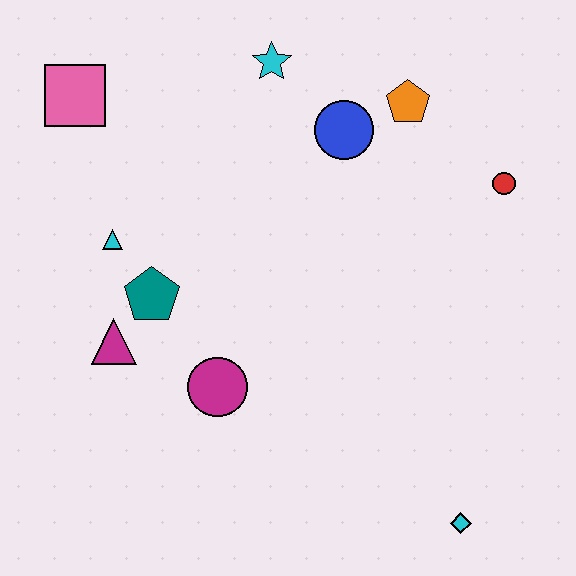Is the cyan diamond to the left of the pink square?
No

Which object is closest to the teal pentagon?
The magenta triangle is closest to the teal pentagon.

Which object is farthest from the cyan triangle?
The cyan diamond is farthest from the cyan triangle.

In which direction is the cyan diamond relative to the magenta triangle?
The cyan diamond is to the right of the magenta triangle.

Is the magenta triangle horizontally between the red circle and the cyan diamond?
No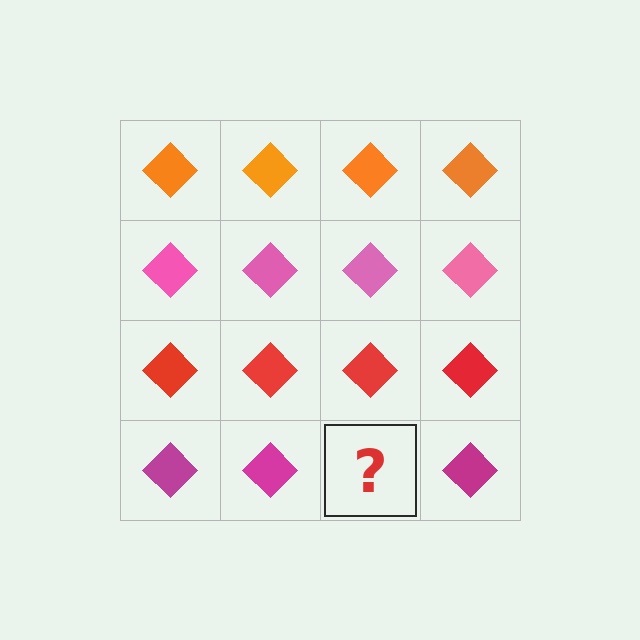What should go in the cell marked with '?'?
The missing cell should contain a magenta diamond.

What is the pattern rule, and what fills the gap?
The rule is that each row has a consistent color. The gap should be filled with a magenta diamond.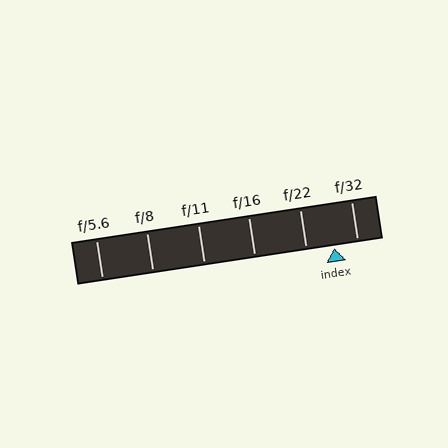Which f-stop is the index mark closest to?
The index mark is closest to f/32.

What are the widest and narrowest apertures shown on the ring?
The widest aperture shown is f/5.6 and the narrowest is f/32.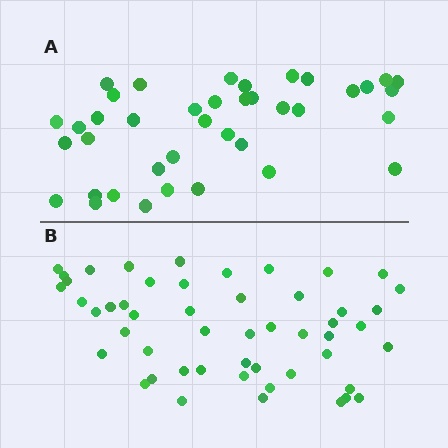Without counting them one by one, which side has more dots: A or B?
Region B (the bottom region) has more dots.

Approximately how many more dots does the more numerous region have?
Region B has roughly 12 or so more dots than region A.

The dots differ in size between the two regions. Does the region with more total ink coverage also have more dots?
No. Region A has more total ink coverage because its dots are larger, but region B actually contains more individual dots. Total area can be misleading — the number of items is what matters here.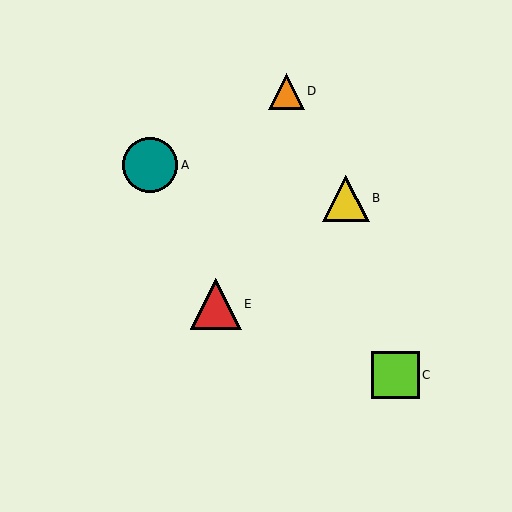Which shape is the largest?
The teal circle (labeled A) is the largest.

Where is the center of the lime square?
The center of the lime square is at (396, 375).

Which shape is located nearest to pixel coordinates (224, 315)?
The red triangle (labeled E) at (216, 304) is nearest to that location.